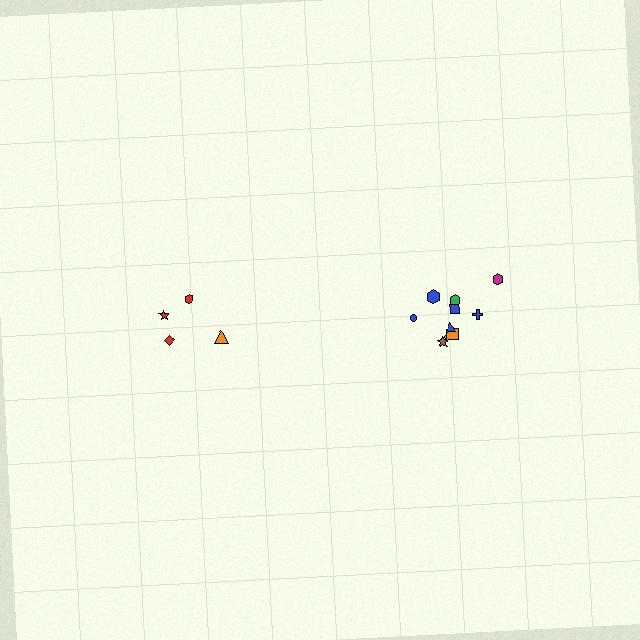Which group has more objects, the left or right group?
The right group.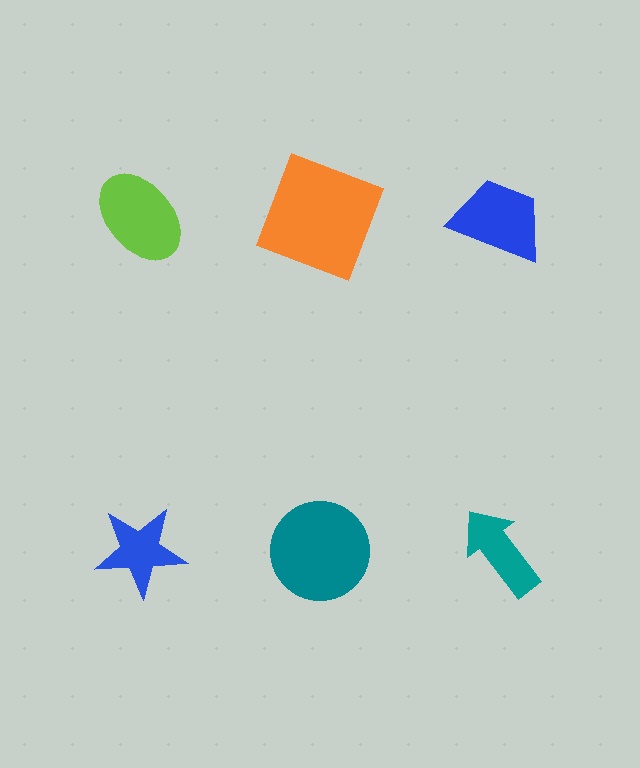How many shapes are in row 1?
3 shapes.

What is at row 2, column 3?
A teal arrow.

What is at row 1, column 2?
An orange square.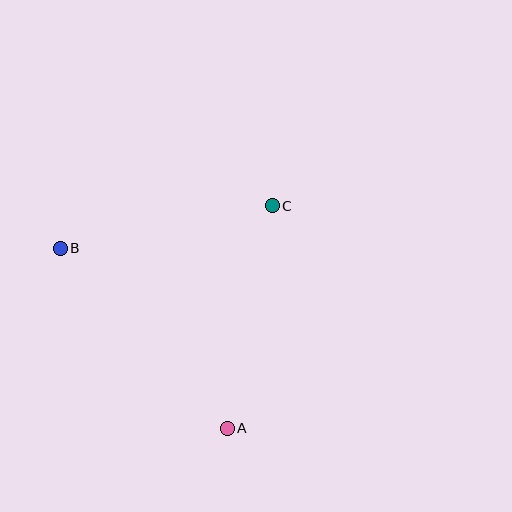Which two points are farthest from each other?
Points A and B are farthest from each other.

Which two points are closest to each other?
Points B and C are closest to each other.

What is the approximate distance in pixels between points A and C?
The distance between A and C is approximately 227 pixels.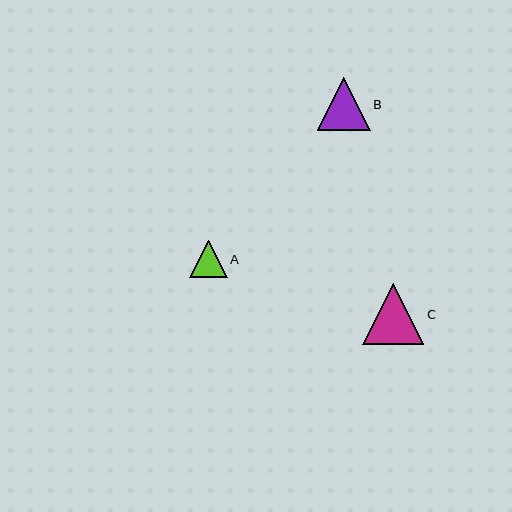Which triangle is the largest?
Triangle C is the largest with a size of approximately 61 pixels.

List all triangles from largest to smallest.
From largest to smallest: C, B, A.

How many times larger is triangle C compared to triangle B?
Triangle C is approximately 1.2 times the size of triangle B.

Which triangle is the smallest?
Triangle A is the smallest with a size of approximately 38 pixels.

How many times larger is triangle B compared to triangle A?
Triangle B is approximately 1.4 times the size of triangle A.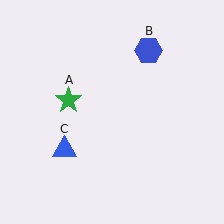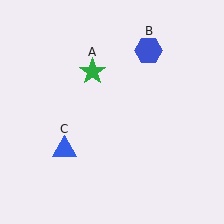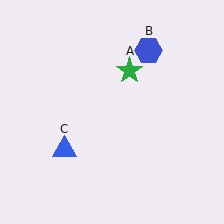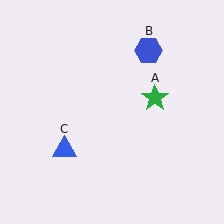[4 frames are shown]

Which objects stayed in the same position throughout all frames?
Blue hexagon (object B) and blue triangle (object C) remained stationary.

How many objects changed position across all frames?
1 object changed position: green star (object A).